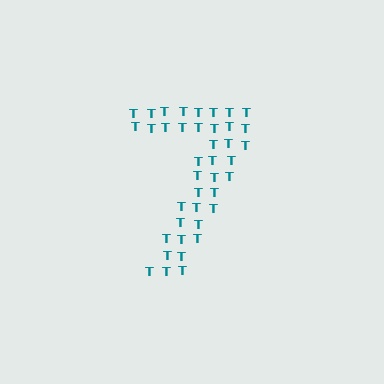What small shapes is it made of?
It is made of small letter T's.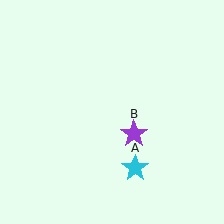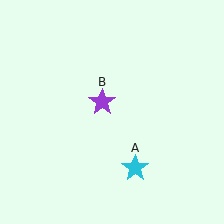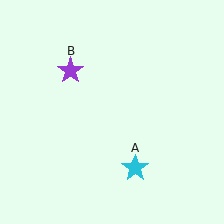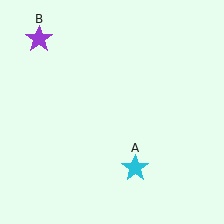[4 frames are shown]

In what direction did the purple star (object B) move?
The purple star (object B) moved up and to the left.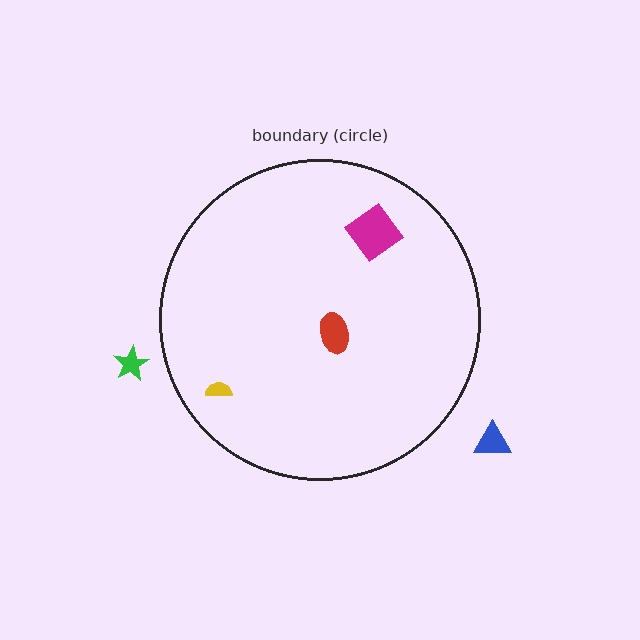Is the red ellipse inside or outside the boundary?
Inside.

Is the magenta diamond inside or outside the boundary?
Inside.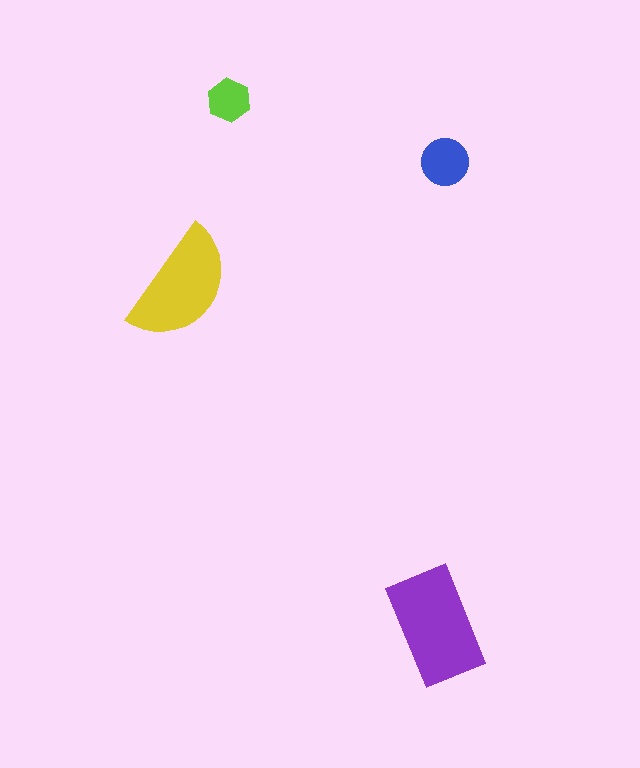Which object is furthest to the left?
The yellow semicircle is leftmost.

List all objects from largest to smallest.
The purple rectangle, the yellow semicircle, the blue circle, the lime hexagon.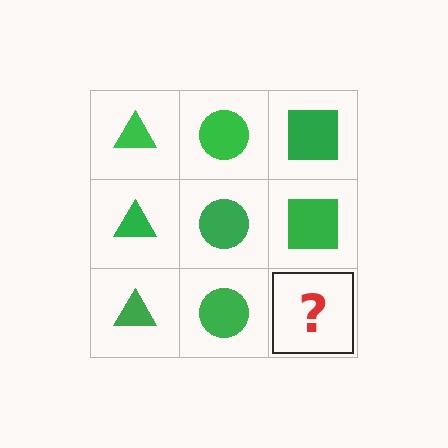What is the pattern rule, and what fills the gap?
The rule is that each column has a consistent shape. The gap should be filled with a green square.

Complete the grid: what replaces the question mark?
The question mark should be replaced with a green square.